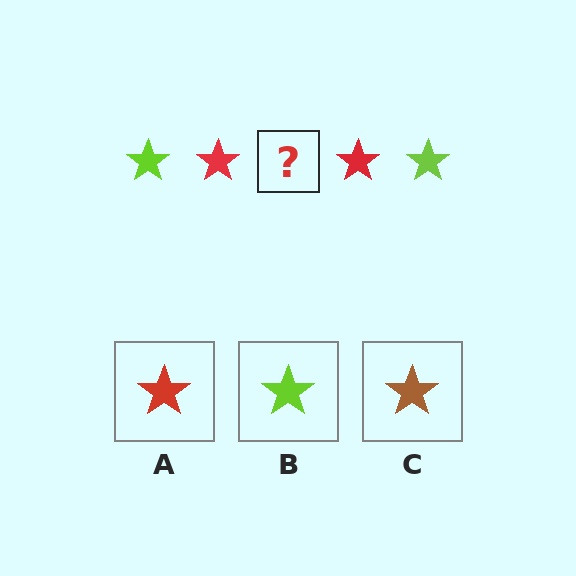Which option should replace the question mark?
Option B.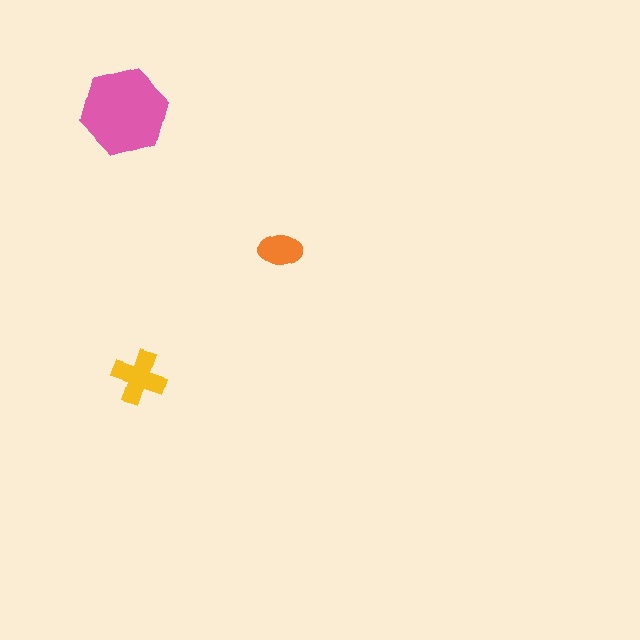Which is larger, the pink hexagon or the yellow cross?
The pink hexagon.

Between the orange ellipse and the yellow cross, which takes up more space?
The yellow cross.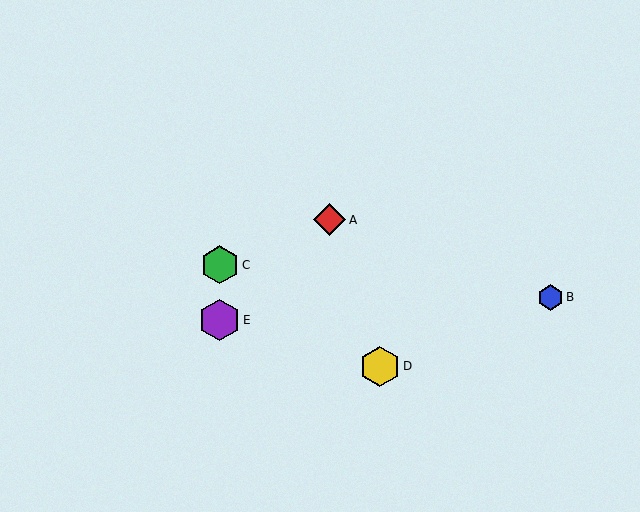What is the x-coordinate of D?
Object D is at x≈380.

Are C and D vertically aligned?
No, C is at x≈220 and D is at x≈380.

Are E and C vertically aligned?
Yes, both are at x≈220.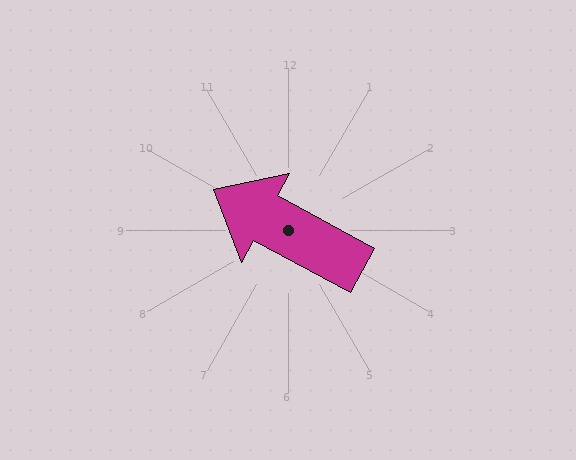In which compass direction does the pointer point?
Northwest.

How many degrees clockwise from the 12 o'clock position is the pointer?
Approximately 299 degrees.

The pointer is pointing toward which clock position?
Roughly 10 o'clock.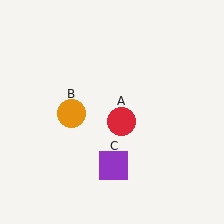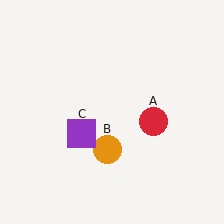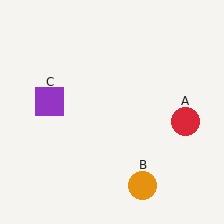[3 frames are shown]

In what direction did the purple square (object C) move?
The purple square (object C) moved up and to the left.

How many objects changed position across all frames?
3 objects changed position: red circle (object A), orange circle (object B), purple square (object C).